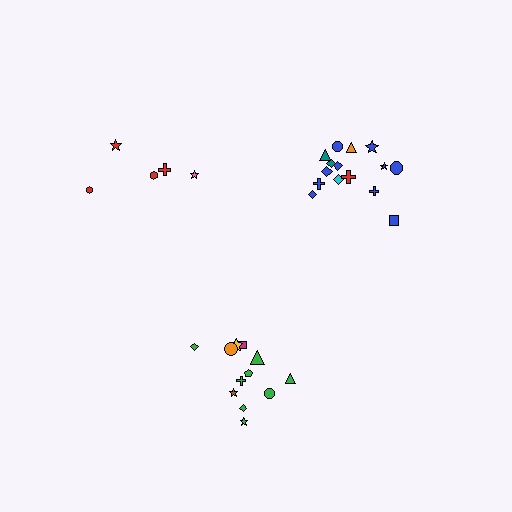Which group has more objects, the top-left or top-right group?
The top-right group.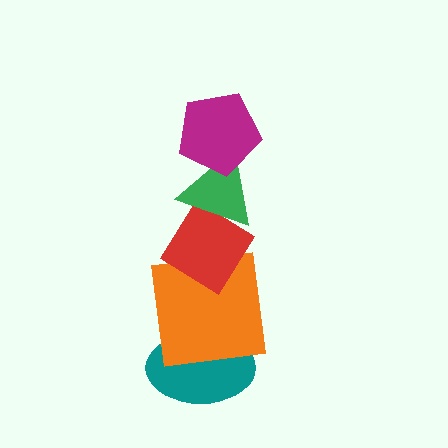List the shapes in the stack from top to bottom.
From top to bottom: the magenta pentagon, the green triangle, the red diamond, the orange square, the teal ellipse.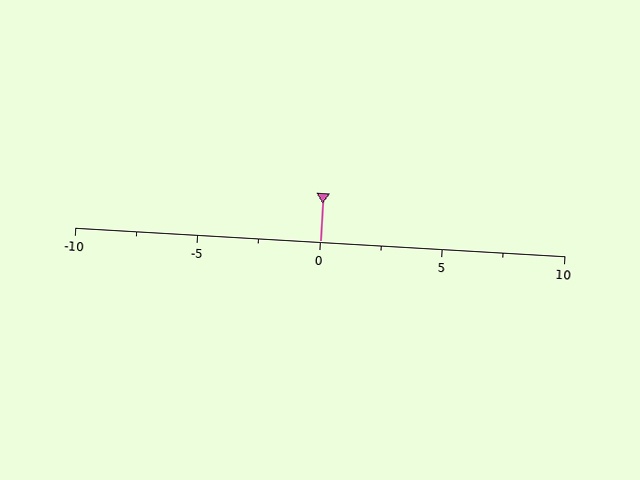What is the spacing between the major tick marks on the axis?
The major ticks are spaced 5 apart.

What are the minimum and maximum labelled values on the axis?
The axis runs from -10 to 10.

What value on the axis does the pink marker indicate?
The marker indicates approximately 0.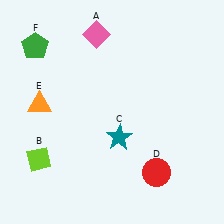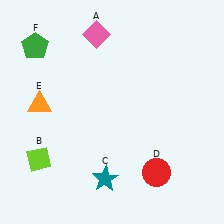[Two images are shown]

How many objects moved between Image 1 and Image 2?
1 object moved between the two images.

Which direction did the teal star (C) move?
The teal star (C) moved down.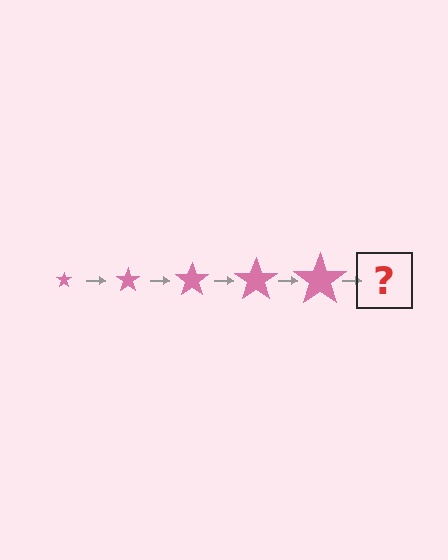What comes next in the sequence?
The next element should be a pink star, larger than the previous one.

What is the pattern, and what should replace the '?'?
The pattern is that the star gets progressively larger each step. The '?' should be a pink star, larger than the previous one.